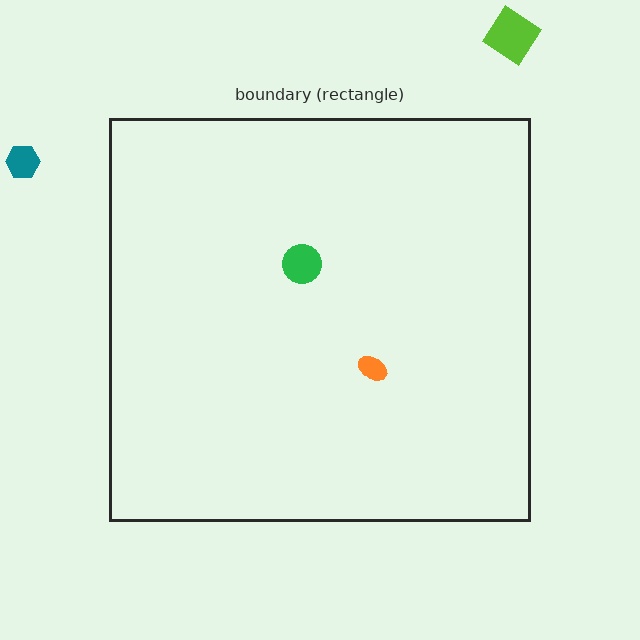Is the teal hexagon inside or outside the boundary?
Outside.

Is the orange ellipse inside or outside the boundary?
Inside.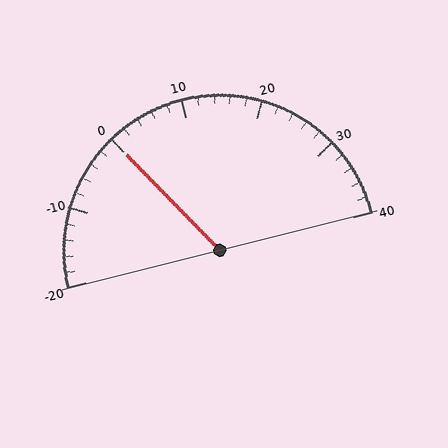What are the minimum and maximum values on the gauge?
The gauge ranges from -20 to 40.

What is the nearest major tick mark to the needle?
The nearest major tick mark is 0.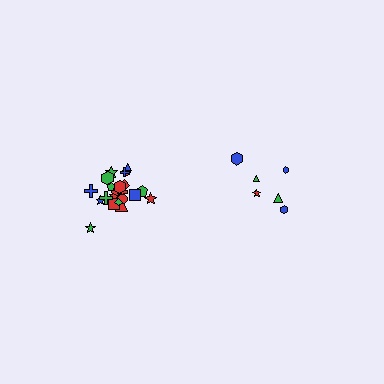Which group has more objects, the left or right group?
The left group.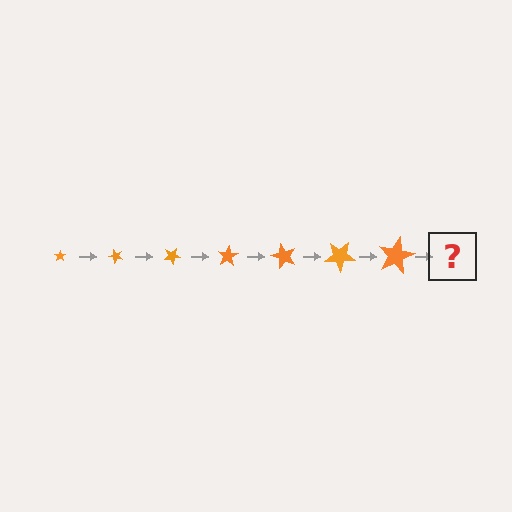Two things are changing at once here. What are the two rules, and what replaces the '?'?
The two rules are that the star grows larger each step and it rotates 50 degrees each step. The '?' should be a star, larger than the previous one and rotated 350 degrees from the start.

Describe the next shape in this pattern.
It should be a star, larger than the previous one and rotated 350 degrees from the start.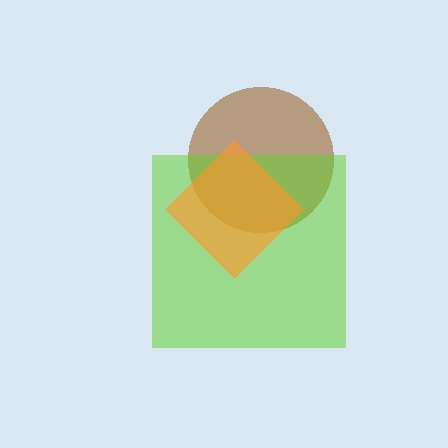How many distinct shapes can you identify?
There are 3 distinct shapes: a brown circle, a lime square, an orange diamond.